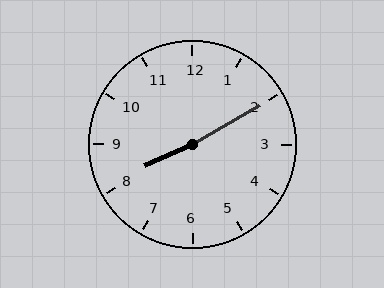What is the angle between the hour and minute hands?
Approximately 175 degrees.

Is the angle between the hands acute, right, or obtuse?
It is obtuse.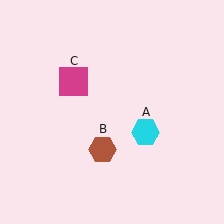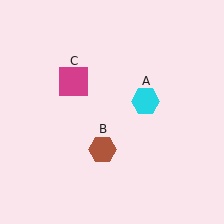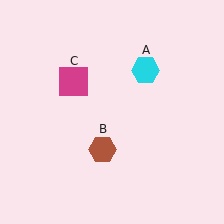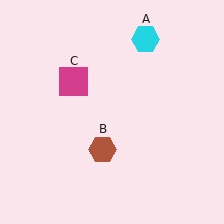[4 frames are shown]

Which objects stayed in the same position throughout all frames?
Brown hexagon (object B) and magenta square (object C) remained stationary.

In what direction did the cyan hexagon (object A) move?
The cyan hexagon (object A) moved up.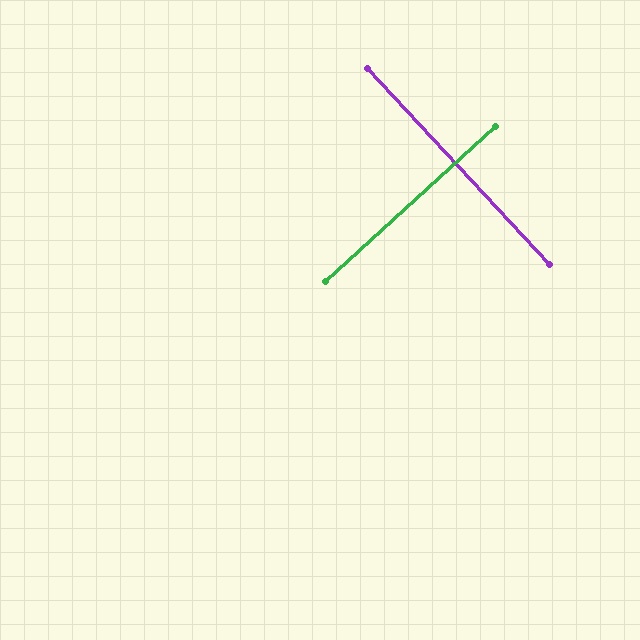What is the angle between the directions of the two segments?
Approximately 89 degrees.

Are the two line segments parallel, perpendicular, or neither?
Perpendicular — they meet at approximately 89°.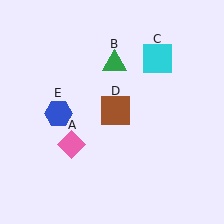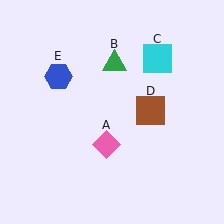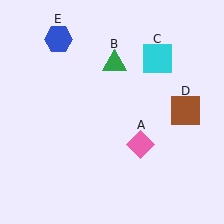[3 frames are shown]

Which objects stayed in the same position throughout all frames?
Green triangle (object B) and cyan square (object C) remained stationary.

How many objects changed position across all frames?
3 objects changed position: pink diamond (object A), brown square (object D), blue hexagon (object E).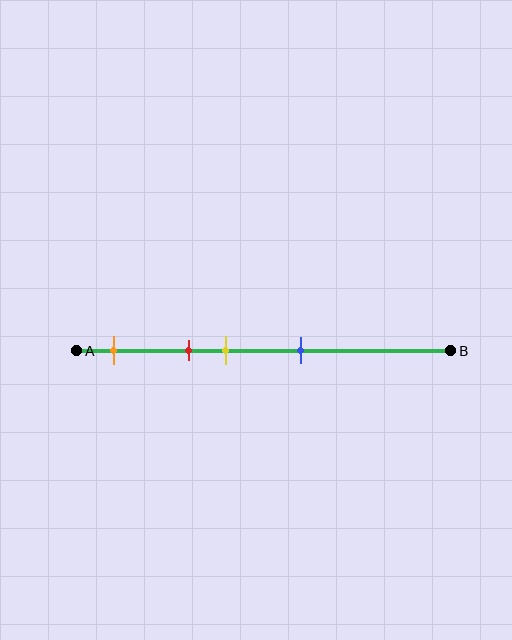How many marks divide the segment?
There are 4 marks dividing the segment.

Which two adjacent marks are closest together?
The red and yellow marks are the closest adjacent pair.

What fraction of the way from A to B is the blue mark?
The blue mark is approximately 60% (0.6) of the way from A to B.